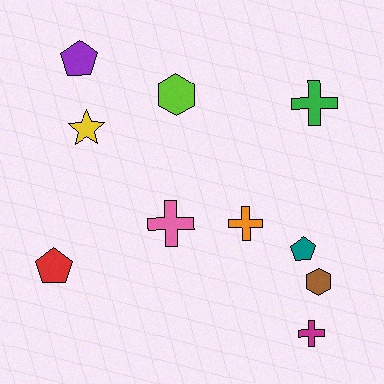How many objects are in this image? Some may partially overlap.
There are 10 objects.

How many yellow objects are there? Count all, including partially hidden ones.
There is 1 yellow object.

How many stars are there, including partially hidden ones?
There is 1 star.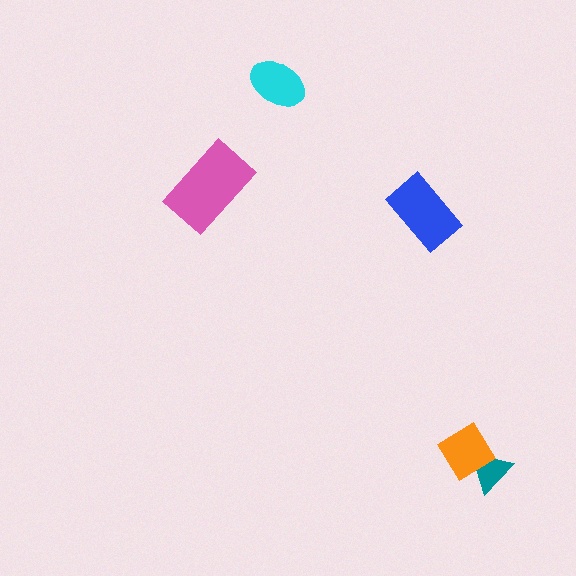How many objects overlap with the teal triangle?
1 object overlaps with the teal triangle.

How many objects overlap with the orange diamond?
1 object overlaps with the orange diamond.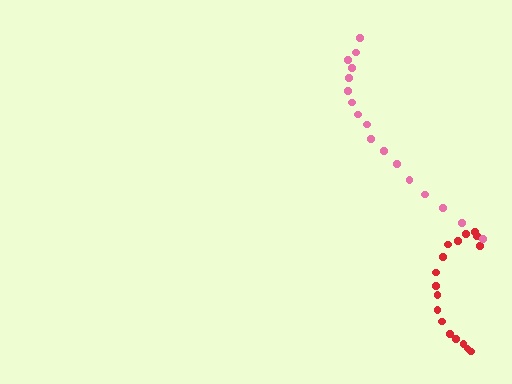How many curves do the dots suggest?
There are 2 distinct paths.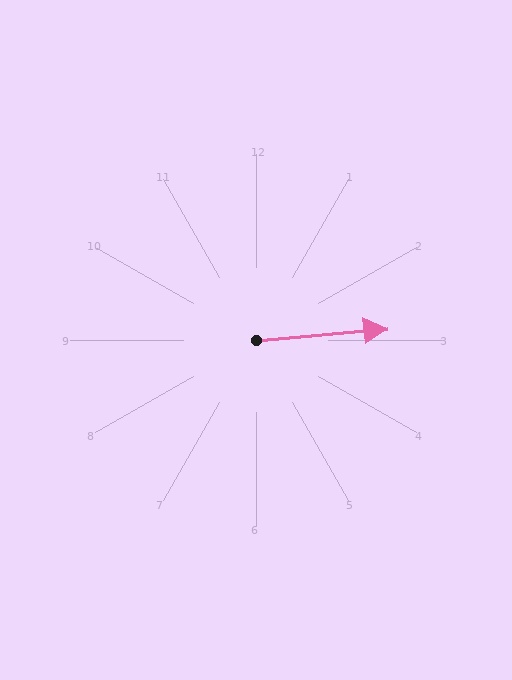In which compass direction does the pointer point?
East.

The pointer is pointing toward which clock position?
Roughly 3 o'clock.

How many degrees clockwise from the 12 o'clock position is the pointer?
Approximately 85 degrees.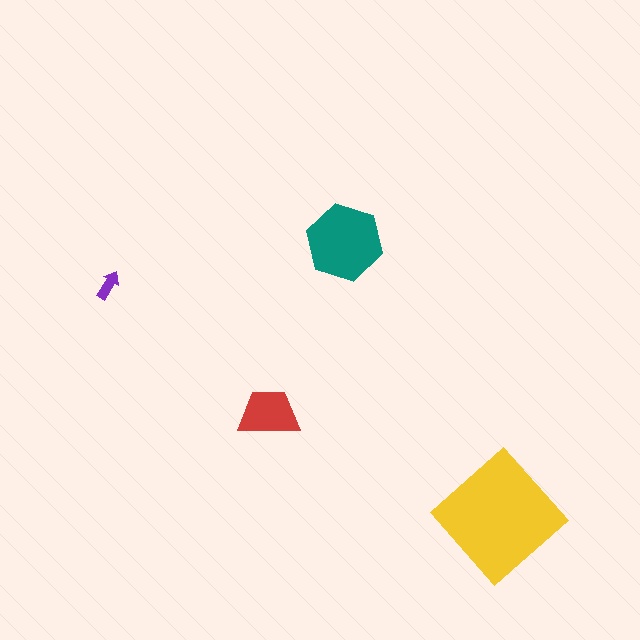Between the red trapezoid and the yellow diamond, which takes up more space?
The yellow diamond.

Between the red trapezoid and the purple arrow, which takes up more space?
The red trapezoid.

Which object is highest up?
The teal hexagon is topmost.